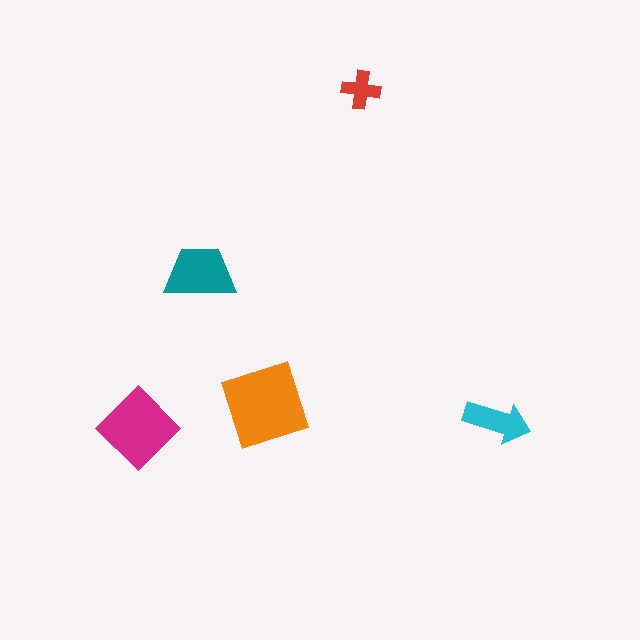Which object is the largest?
The orange square.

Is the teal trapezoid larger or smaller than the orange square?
Smaller.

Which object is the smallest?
The red cross.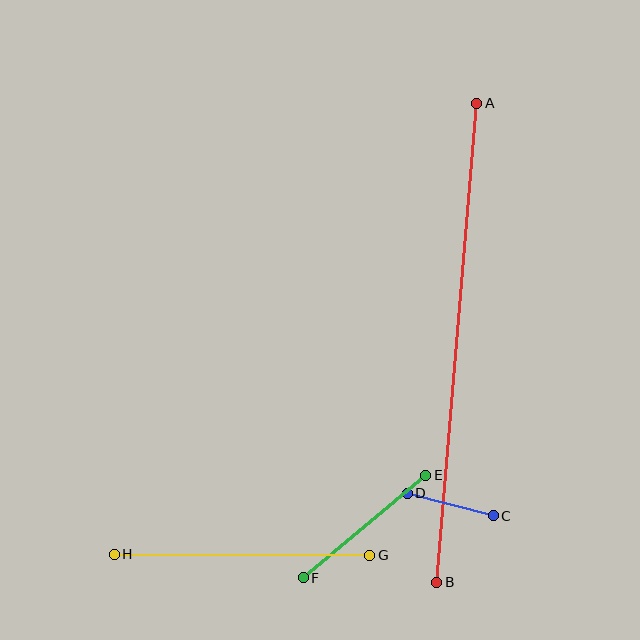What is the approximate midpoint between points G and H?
The midpoint is at approximately (242, 555) pixels.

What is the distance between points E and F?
The distance is approximately 160 pixels.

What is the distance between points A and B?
The distance is approximately 481 pixels.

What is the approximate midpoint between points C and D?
The midpoint is at approximately (450, 504) pixels.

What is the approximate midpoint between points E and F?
The midpoint is at approximately (364, 527) pixels.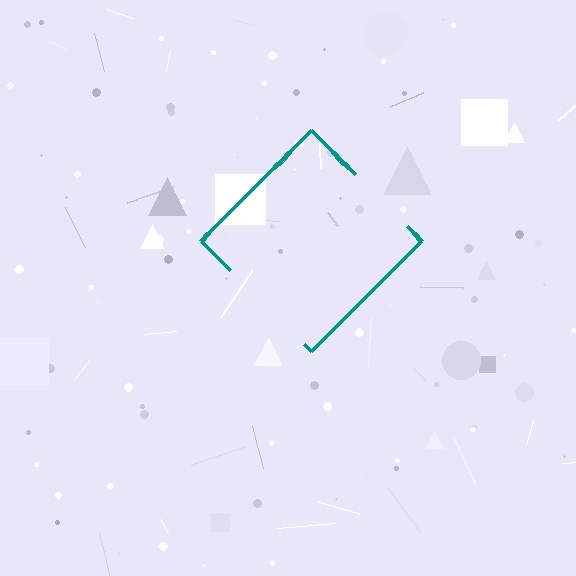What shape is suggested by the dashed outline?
The dashed outline suggests a diamond.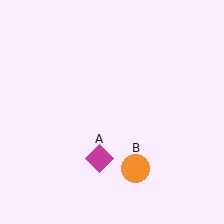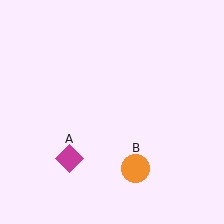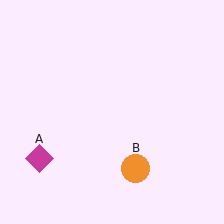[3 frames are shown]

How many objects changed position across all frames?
1 object changed position: magenta diamond (object A).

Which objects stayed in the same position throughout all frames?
Orange circle (object B) remained stationary.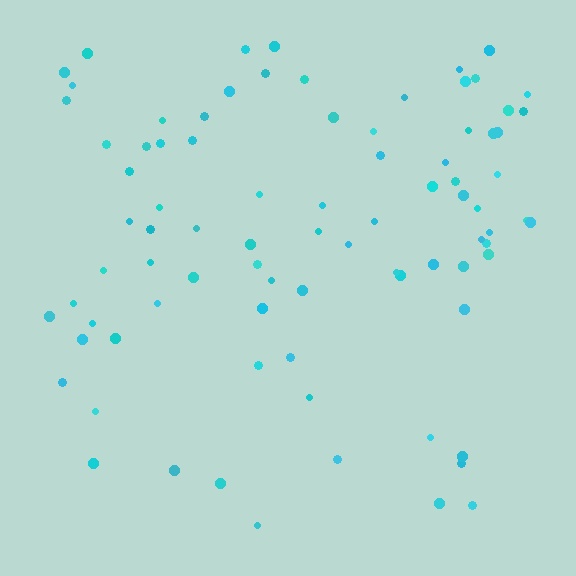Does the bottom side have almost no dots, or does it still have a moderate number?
Still a moderate number, just noticeably fewer than the top.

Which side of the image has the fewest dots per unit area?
The bottom.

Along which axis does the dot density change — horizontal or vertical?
Vertical.